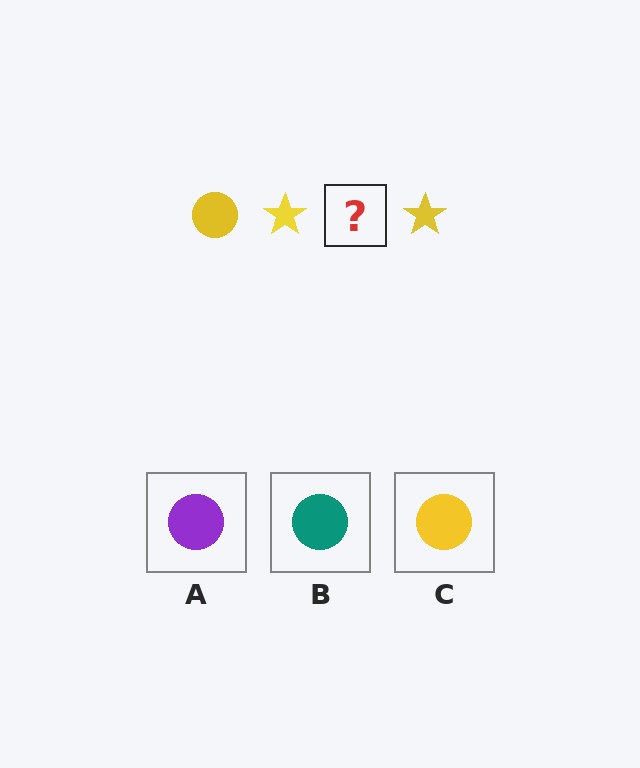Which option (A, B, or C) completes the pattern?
C.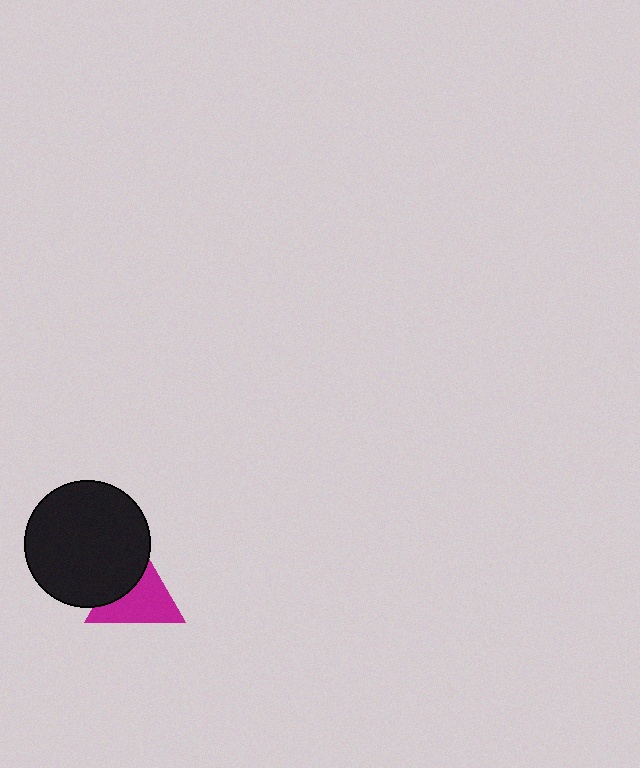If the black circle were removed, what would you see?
You would see the complete magenta triangle.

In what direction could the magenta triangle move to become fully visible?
The magenta triangle could move toward the lower-right. That would shift it out from behind the black circle entirely.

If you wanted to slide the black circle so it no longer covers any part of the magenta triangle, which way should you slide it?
Slide it toward the upper-left — that is the most direct way to separate the two shapes.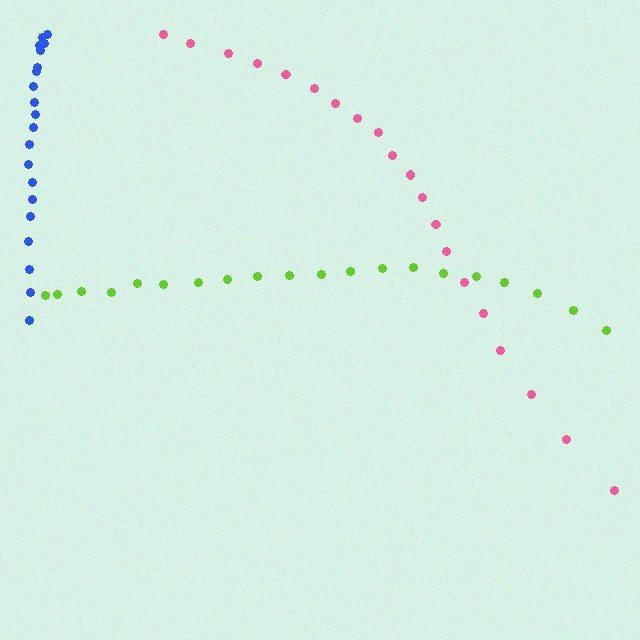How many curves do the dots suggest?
There are 3 distinct paths.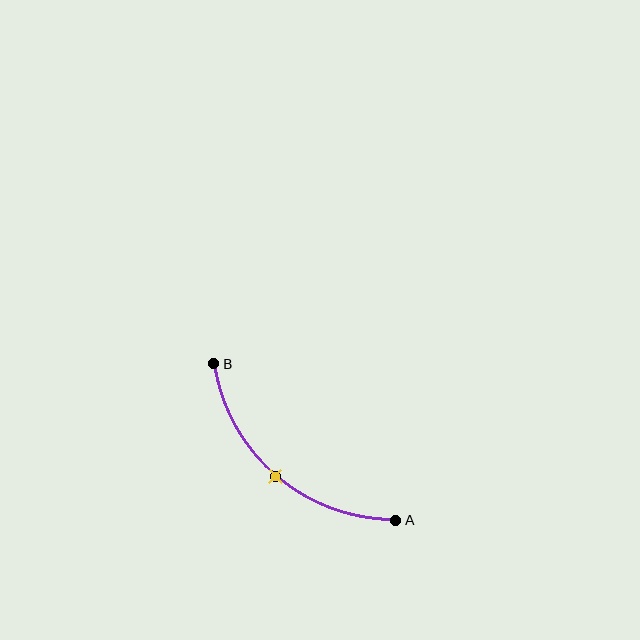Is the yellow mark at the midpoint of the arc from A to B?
Yes. The yellow mark lies on the arc at equal arc-length from both A and B — it is the arc midpoint.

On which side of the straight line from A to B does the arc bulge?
The arc bulges below and to the left of the straight line connecting A and B.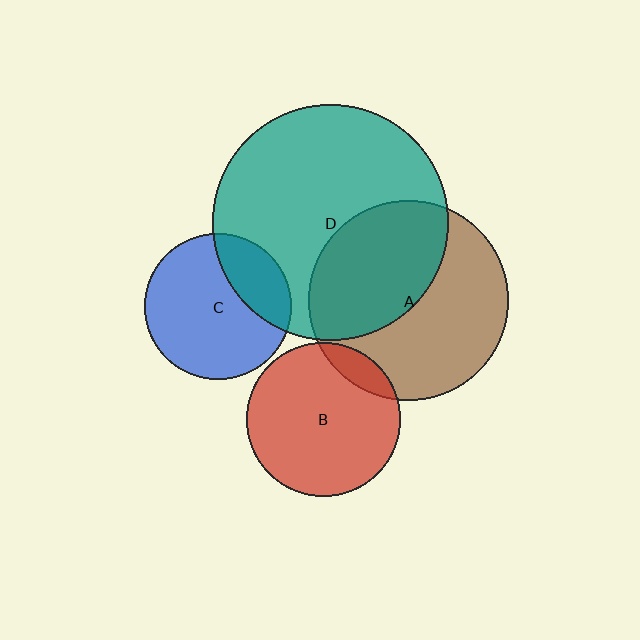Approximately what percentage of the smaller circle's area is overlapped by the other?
Approximately 10%.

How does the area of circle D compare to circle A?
Approximately 1.4 times.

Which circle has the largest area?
Circle D (teal).